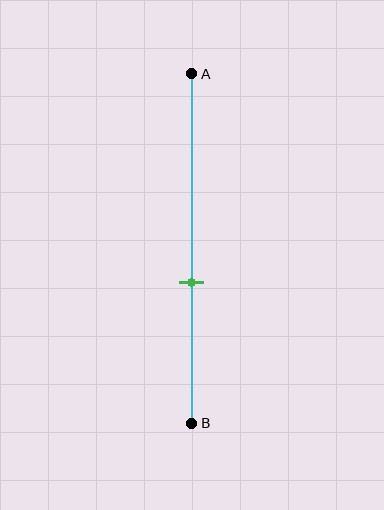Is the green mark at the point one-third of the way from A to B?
No, the mark is at about 60% from A, not at the 33% one-third point.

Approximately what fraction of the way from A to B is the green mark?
The green mark is approximately 60% of the way from A to B.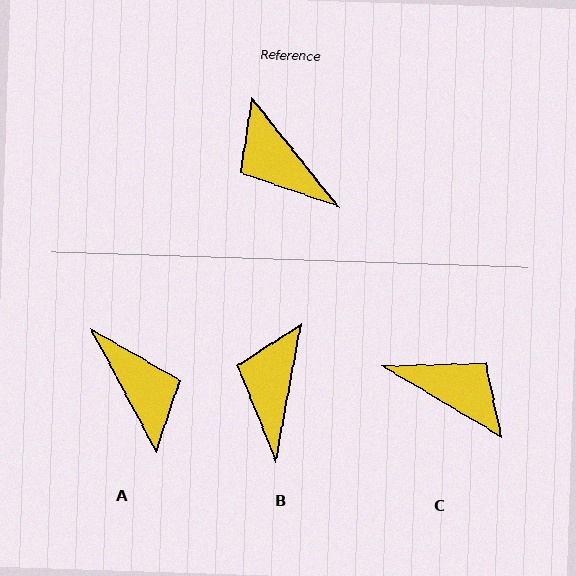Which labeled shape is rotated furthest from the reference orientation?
A, about 169 degrees away.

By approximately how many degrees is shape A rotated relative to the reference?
Approximately 169 degrees counter-clockwise.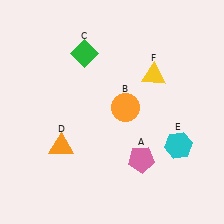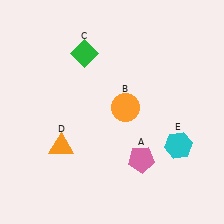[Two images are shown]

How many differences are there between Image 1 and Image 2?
There is 1 difference between the two images.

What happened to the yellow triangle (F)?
The yellow triangle (F) was removed in Image 2. It was in the top-right area of Image 1.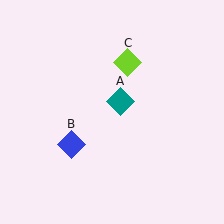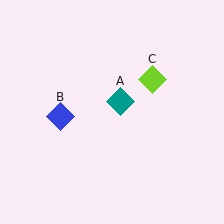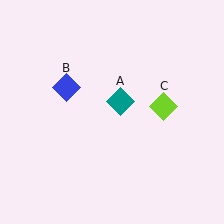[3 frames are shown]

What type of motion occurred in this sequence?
The blue diamond (object B), lime diamond (object C) rotated clockwise around the center of the scene.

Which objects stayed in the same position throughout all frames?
Teal diamond (object A) remained stationary.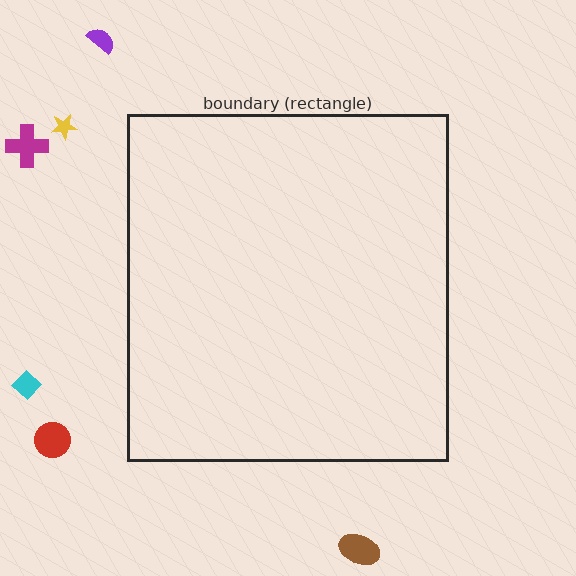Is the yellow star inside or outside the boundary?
Outside.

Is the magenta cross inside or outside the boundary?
Outside.